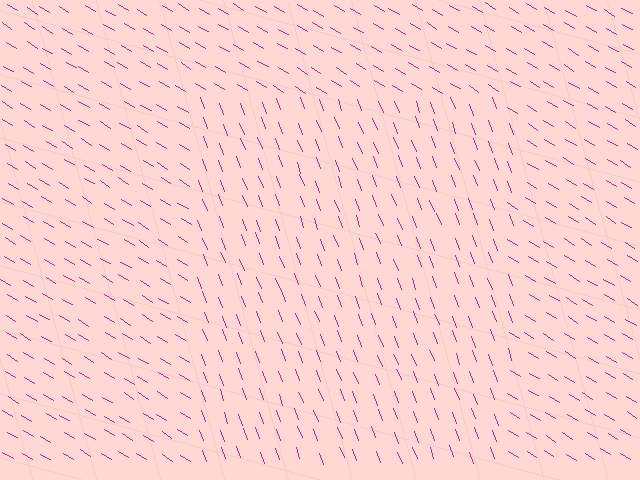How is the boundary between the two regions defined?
The boundary is defined purely by a change in line orientation (approximately 38 degrees difference). All lines are the same color and thickness.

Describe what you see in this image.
The image is filled with small magenta line segments. A rectangle region in the image has lines oriented differently from the surrounding lines, creating a visible texture boundary.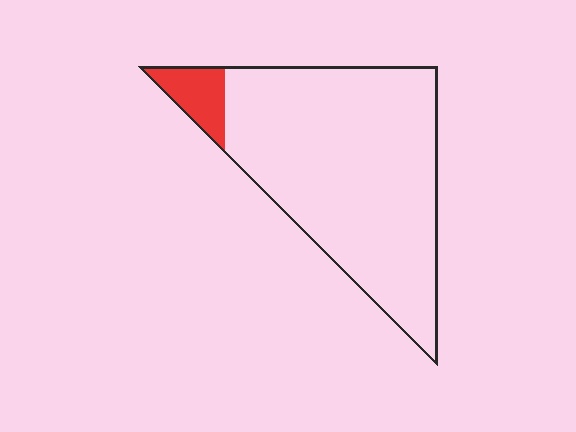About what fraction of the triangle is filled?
About one tenth (1/10).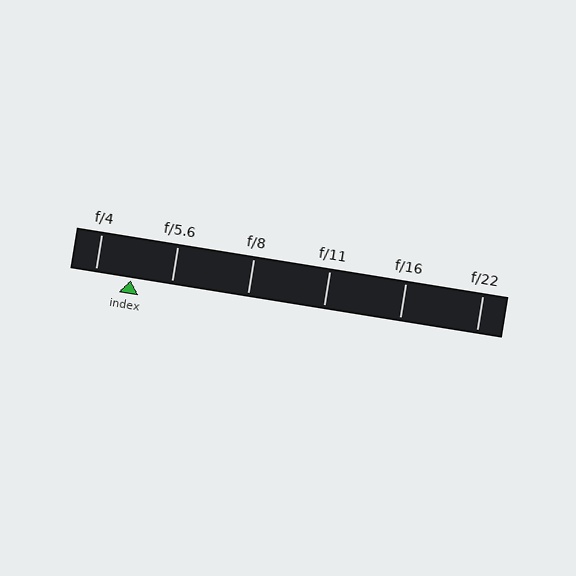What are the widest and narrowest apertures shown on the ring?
The widest aperture shown is f/4 and the narrowest is f/22.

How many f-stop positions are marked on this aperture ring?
There are 6 f-stop positions marked.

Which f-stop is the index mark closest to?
The index mark is closest to f/4.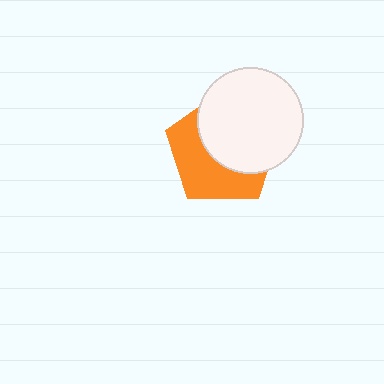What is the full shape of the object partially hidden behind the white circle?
The partially hidden object is an orange pentagon.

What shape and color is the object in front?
The object in front is a white circle.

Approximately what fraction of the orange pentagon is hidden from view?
Roughly 53% of the orange pentagon is hidden behind the white circle.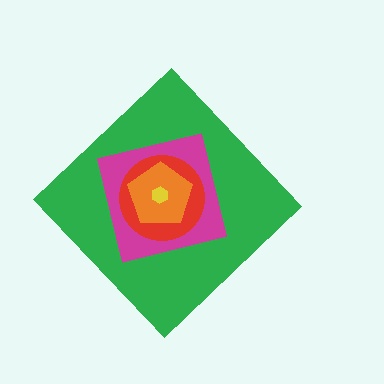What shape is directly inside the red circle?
The orange pentagon.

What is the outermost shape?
The green diamond.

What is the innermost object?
The yellow hexagon.